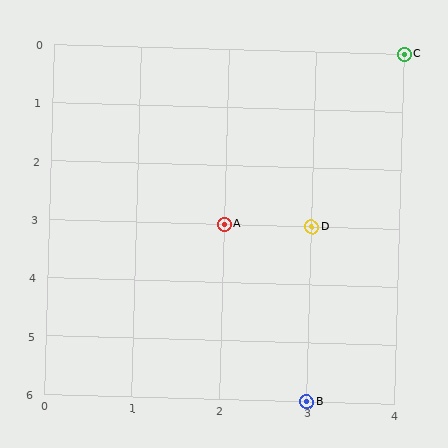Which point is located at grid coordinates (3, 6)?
Point B is at (3, 6).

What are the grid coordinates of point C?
Point C is at grid coordinates (4, 0).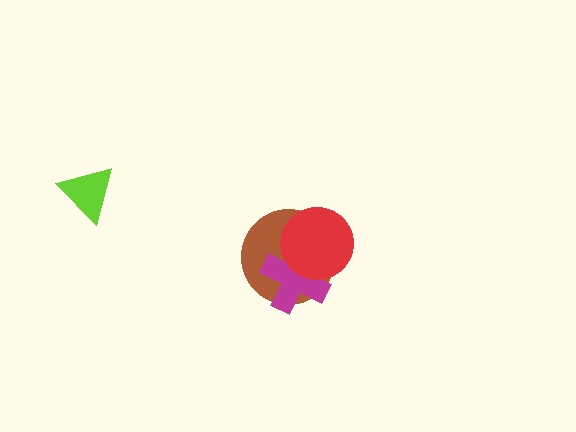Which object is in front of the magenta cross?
The red circle is in front of the magenta cross.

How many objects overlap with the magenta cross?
2 objects overlap with the magenta cross.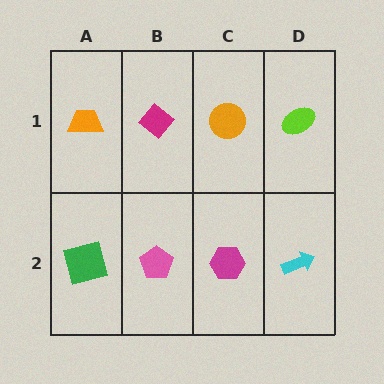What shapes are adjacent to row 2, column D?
A lime ellipse (row 1, column D), a magenta hexagon (row 2, column C).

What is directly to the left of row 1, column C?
A magenta diamond.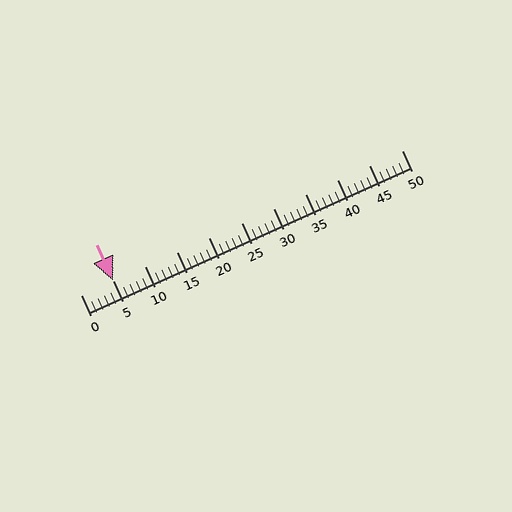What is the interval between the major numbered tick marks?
The major tick marks are spaced 5 units apart.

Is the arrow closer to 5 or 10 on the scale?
The arrow is closer to 5.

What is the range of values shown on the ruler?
The ruler shows values from 0 to 50.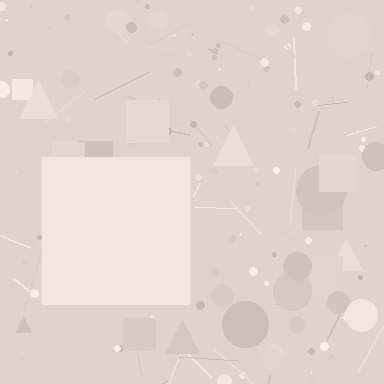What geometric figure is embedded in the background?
A square is embedded in the background.